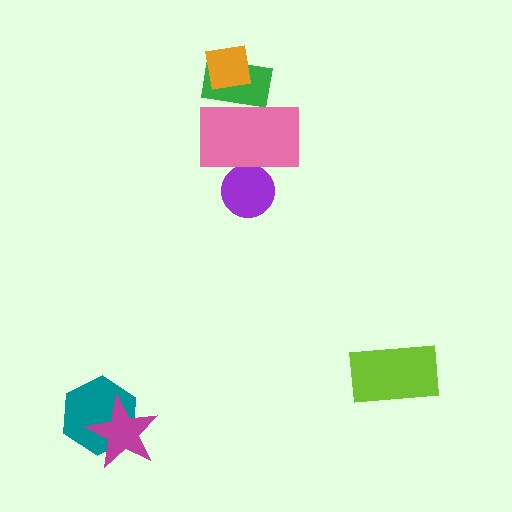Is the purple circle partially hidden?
Yes, it is partially covered by another shape.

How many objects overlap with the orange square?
1 object overlaps with the orange square.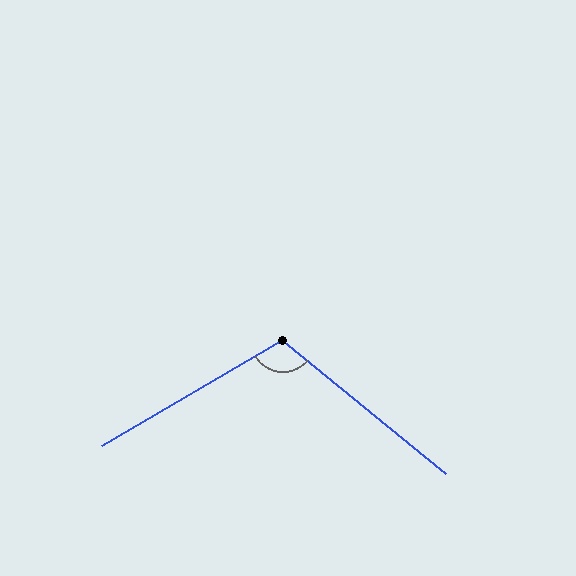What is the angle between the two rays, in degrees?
Approximately 110 degrees.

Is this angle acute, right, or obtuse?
It is obtuse.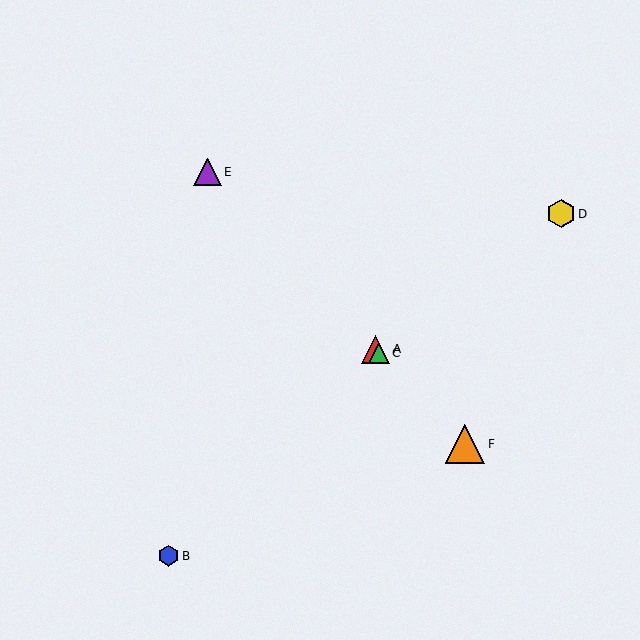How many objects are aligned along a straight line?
4 objects (A, C, E, F) are aligned along a straight line.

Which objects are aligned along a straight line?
Objects A, C, E, F are aligned along a straight line.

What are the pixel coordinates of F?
Object F is at (465, 444).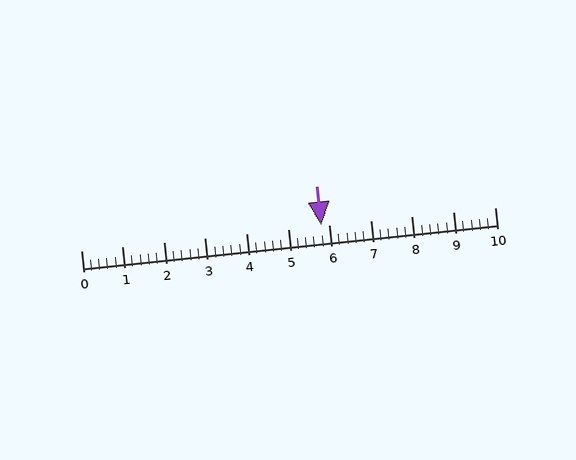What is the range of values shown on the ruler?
The ruler shows values from 0 to 10.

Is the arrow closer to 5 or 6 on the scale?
The arrow is closer to 6.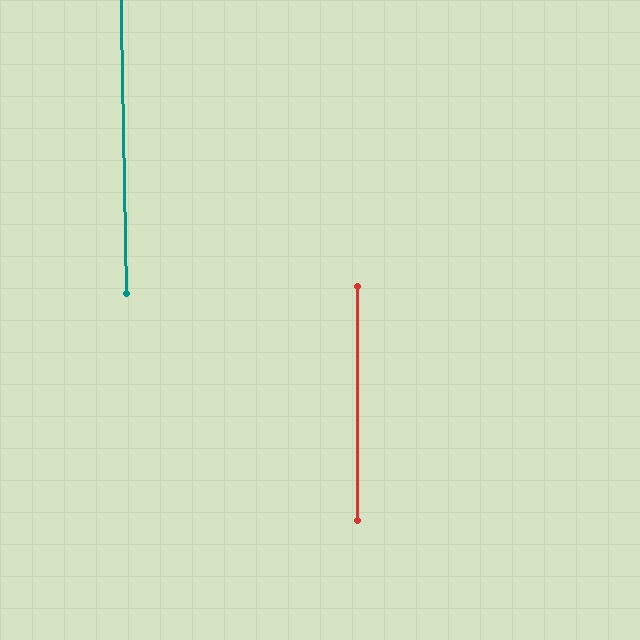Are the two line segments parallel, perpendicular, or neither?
Parallel — their directions differ by only 1.1°.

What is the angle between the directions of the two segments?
Approximately 1 degree.